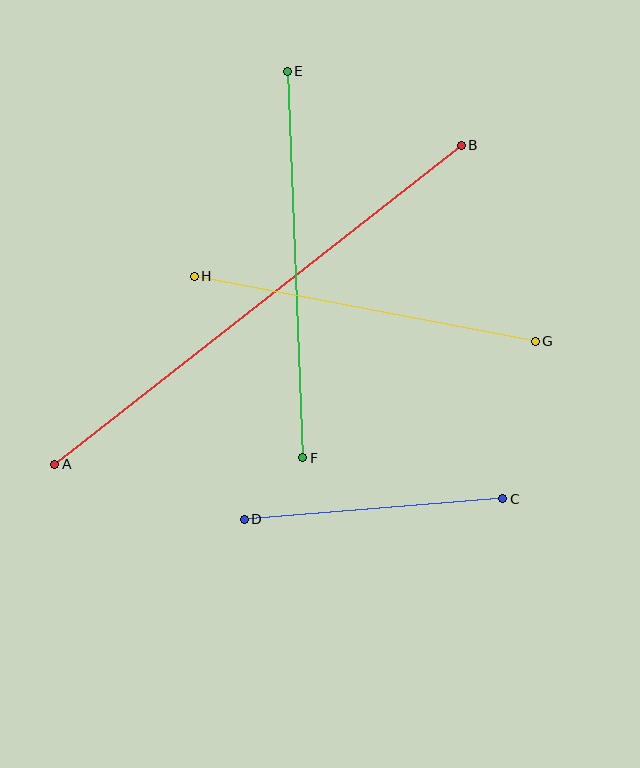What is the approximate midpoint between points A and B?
The midpoint is at approximately (258, 305) pixels.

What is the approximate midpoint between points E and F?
The midpoint is at approximately (295, 264) pixels.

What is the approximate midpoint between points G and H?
The midpoint is at approximately (365, 309) pixels.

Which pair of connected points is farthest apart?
Points A and B are farthest apart.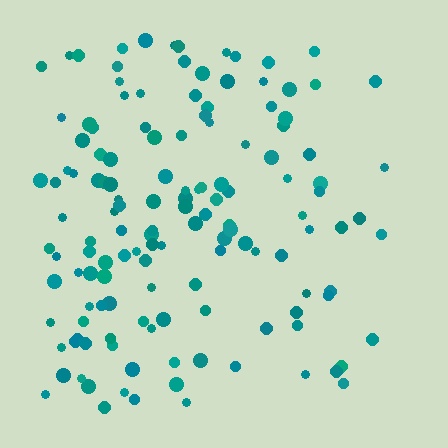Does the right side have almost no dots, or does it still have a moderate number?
Still a moderate number, just noticeably fewer than the left.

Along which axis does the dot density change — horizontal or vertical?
Horizontal.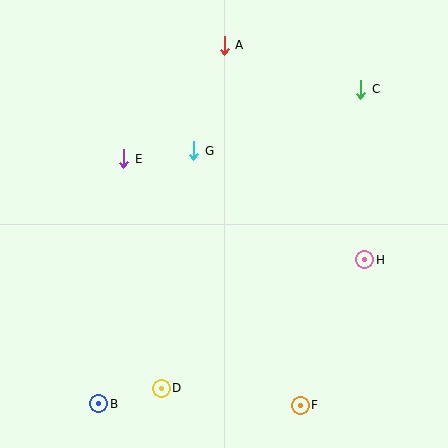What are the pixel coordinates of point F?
Point F is at (300, 405).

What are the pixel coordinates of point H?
Point H is at (365, 260).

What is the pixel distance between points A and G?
The distance between A and G is 110 pixels.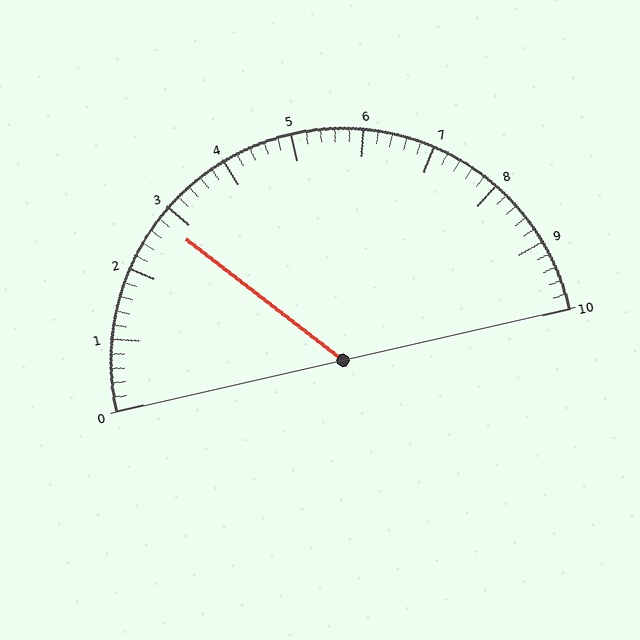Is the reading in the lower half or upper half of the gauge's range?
The reading is in the lower half of the range (0 to 10).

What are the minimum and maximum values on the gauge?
The gauge ranges from 0 to 10.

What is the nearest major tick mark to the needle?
The nearest major tick mark is 3.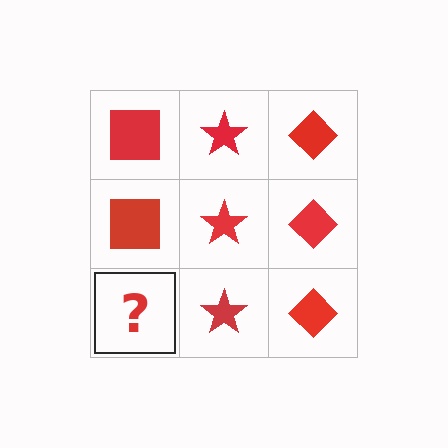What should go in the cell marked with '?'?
The missing cell should contain a red square.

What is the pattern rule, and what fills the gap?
The rule is that each column has a consistent shape. The gap should be filled with a red square.